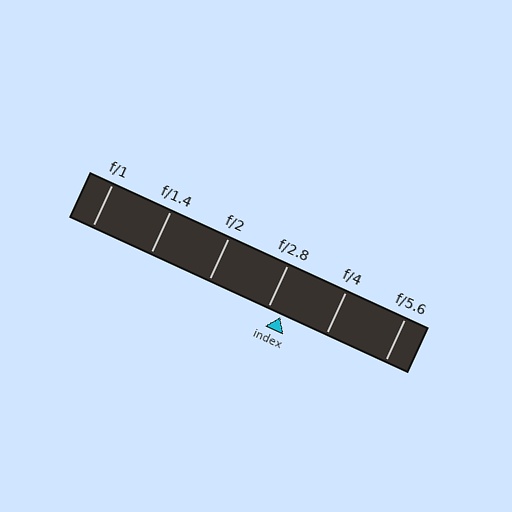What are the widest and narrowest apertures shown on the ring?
The widest aperture shown is f/1 and the narrowest is f/5.6.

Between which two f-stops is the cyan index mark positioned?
The index mark is between f/2.8 and f/4.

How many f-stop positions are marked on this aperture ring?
There are 6 f-stop positions marked.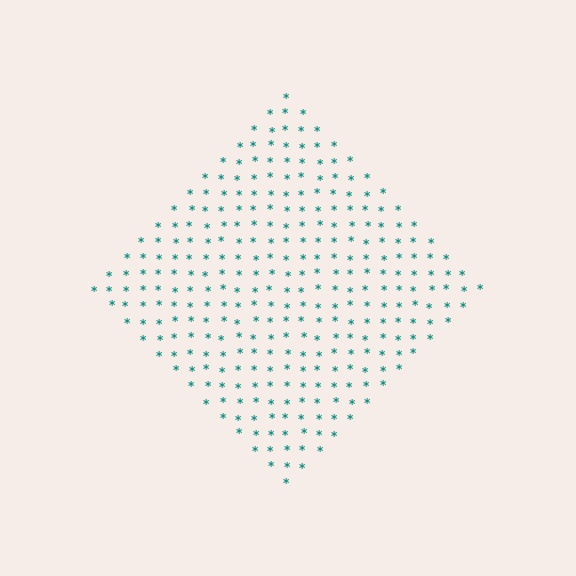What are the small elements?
The small elements are asterisks.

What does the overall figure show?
The overall figure shows a diamond.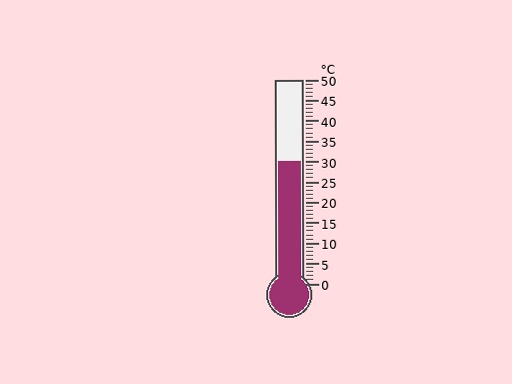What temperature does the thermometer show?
The thermometer shows approximately 30°C.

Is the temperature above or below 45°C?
The temperature is below 45°C.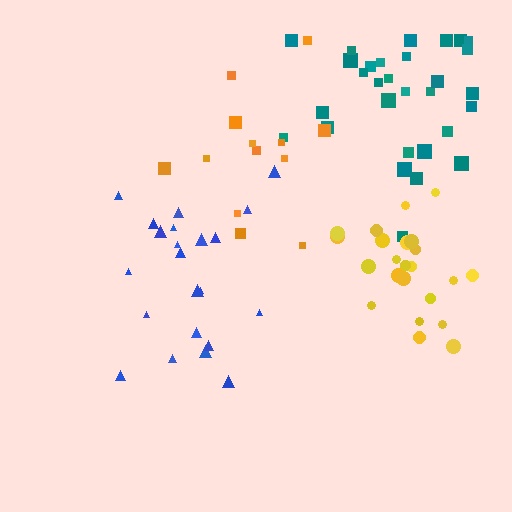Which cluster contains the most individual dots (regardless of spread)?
Teal (31).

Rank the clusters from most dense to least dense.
yellow, blue, teal, orange.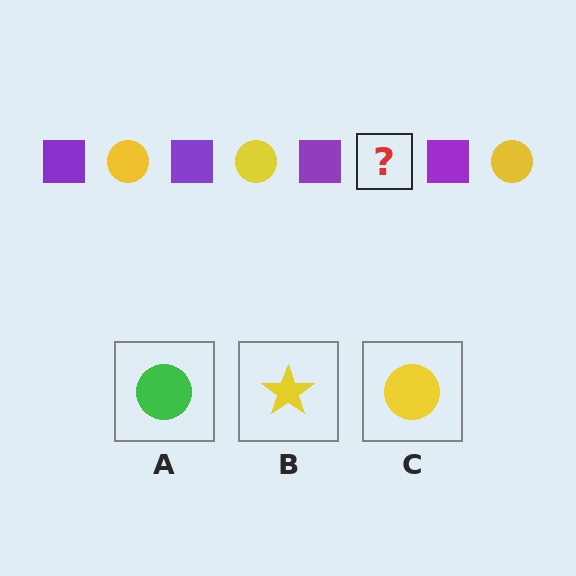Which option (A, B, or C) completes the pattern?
C.